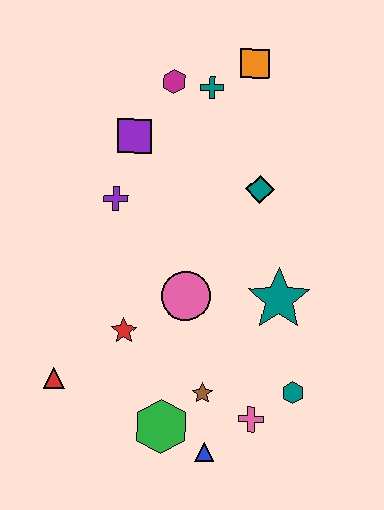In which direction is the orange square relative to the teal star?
The orange square is above the teal star.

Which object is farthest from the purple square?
The blue triangle is farthest from the purple square.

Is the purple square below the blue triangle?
No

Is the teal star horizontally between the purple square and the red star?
No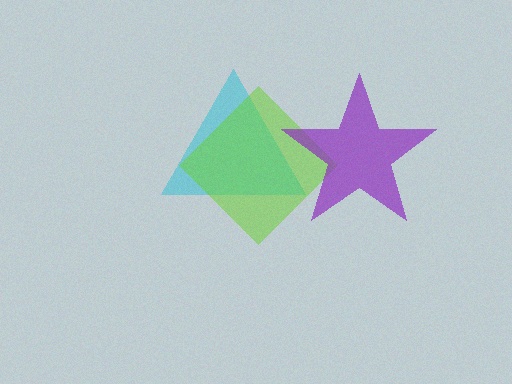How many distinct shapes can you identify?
There are 3 distinct shapes: a cyan triangle, a lime diamond, a purple star.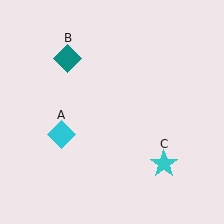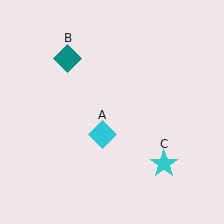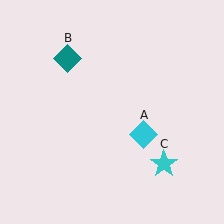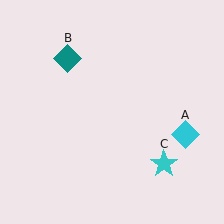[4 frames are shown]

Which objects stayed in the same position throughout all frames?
Teal diamond (object B) and cyan star (object C) remained stationary.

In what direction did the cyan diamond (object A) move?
The cyan diamond (object A) moved right.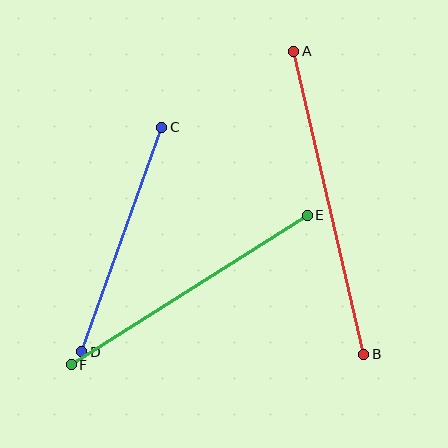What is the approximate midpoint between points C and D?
The midpoint is at approximately (122, 239) pixels.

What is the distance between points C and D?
The distance is approximately 238 pixels.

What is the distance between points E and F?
The distance is approximately 279 pixels.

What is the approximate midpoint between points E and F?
The midpoint is at approximately (189, 290) pixels.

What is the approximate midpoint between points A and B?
The midpoint is at approximately (329, 203) pixels.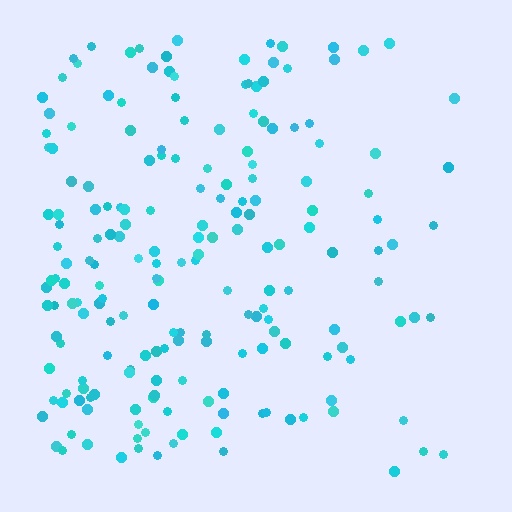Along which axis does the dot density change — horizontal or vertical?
Horizontal.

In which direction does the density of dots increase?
From right to left, with the left side densest.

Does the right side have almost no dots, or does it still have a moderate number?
Still a moderate number, just noticeably fewer than the left.